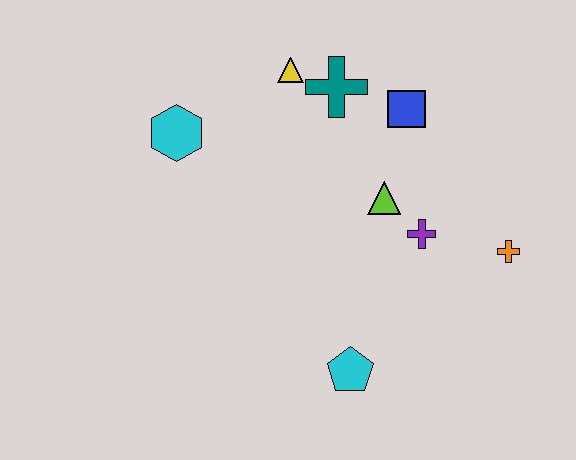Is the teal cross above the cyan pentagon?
Yes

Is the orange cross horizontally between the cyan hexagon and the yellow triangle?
No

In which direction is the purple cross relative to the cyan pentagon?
The purple cross is above the cyan pentagon.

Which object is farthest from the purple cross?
The cyan hexagon is farthest from the purple cross.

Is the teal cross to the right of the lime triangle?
No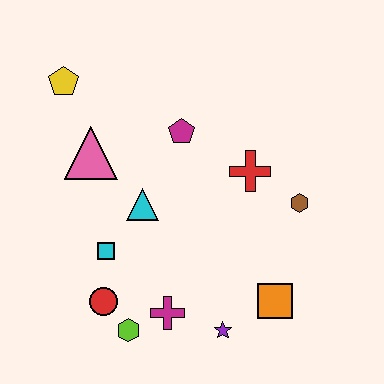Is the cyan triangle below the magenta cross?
No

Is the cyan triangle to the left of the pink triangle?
No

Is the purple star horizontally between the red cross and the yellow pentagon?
Yes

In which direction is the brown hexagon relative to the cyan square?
The brown hexagon is to the right of the cyan square.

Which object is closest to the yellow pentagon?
The pink triangle is closest to the yellow pentagon.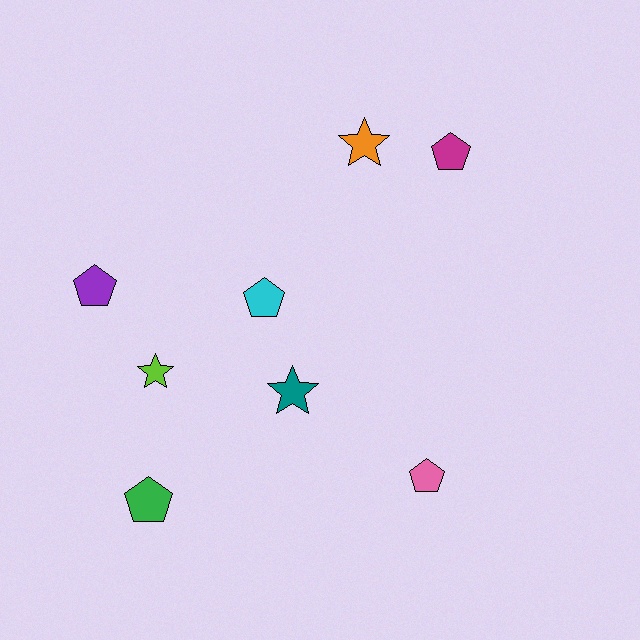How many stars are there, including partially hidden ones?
There are 3 stars.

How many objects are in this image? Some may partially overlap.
There are 8 objects.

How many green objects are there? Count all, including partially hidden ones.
There is 1 green object.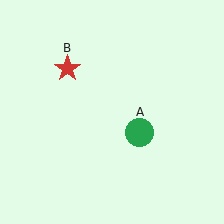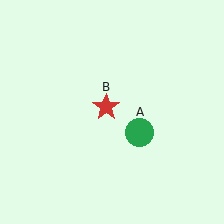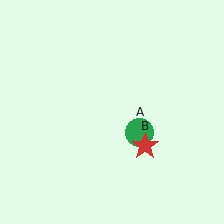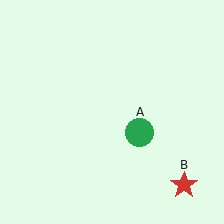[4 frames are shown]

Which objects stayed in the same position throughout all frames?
Green circle (object A) remained stationary.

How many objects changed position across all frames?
1 object changed position: red star (object B).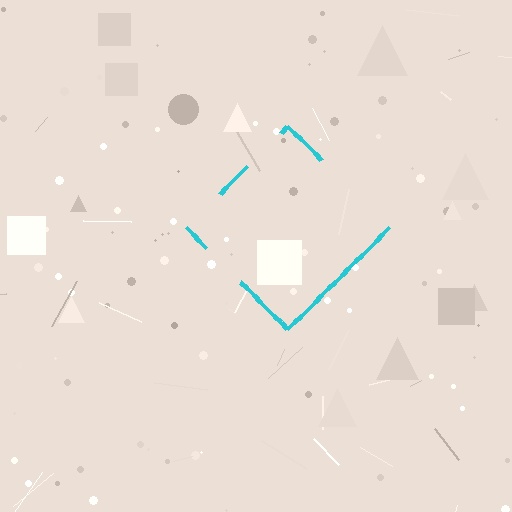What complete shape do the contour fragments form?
The contour fragments form a diamond.